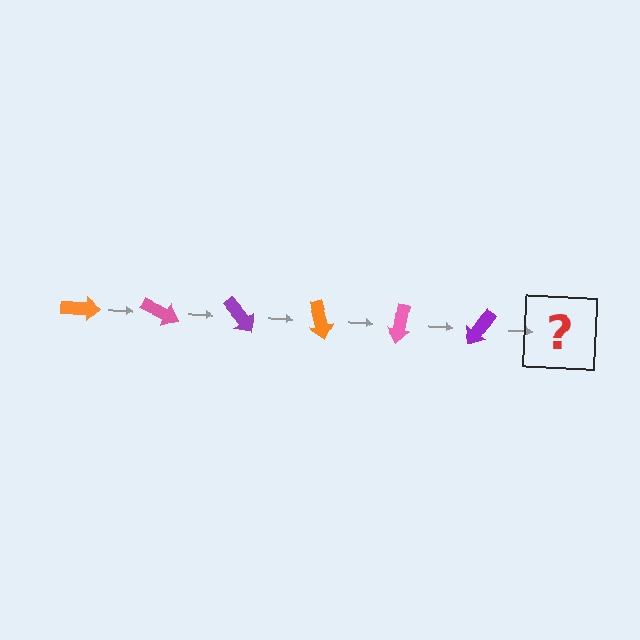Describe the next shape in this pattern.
It should be an orange arrow, rotated 150 degrees from the start.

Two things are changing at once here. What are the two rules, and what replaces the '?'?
The two rules are that it rotates 25 degrees each step and the color cycles through orange, pink, and purple. The '?' should be an orange arrow, rotated 150 degrees from the start.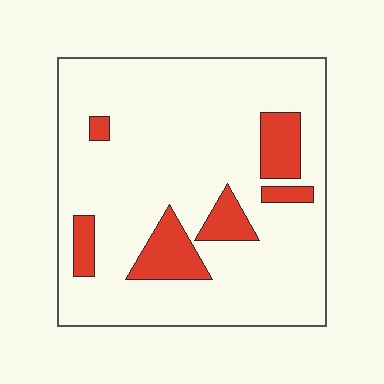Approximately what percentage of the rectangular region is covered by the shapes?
Approximately 15%.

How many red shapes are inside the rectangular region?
6.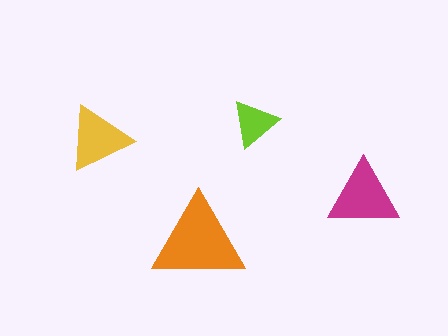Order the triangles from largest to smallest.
the orange one, the magenta one, the yellow one, the lime one.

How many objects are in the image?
There are 4 objects in the image.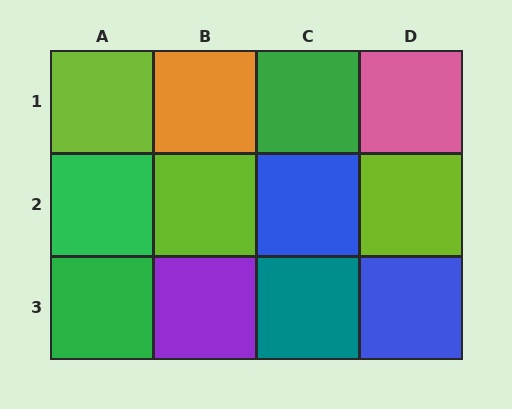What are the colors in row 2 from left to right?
Green, lime, blue, lime.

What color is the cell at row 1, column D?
Pink.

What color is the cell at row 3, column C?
Teal.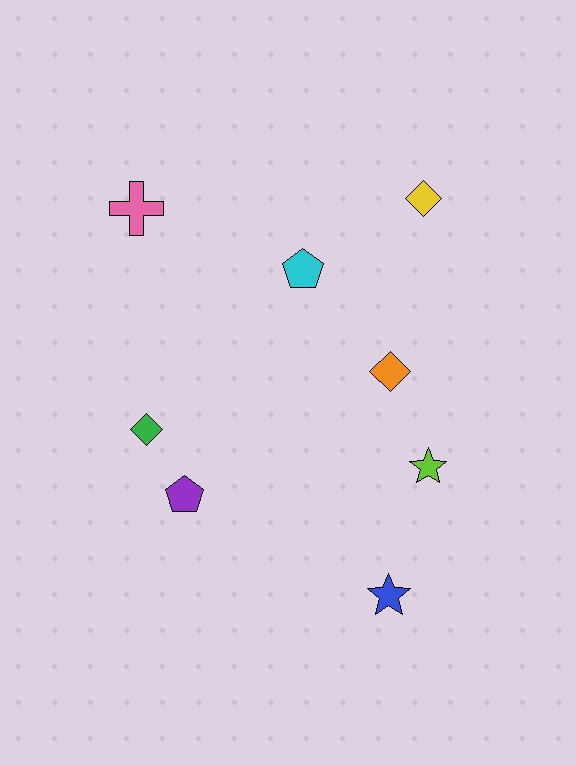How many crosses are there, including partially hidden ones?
There is 1 cross.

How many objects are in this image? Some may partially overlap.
There are 8 objects.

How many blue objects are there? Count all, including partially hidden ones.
There is 1 blue object.